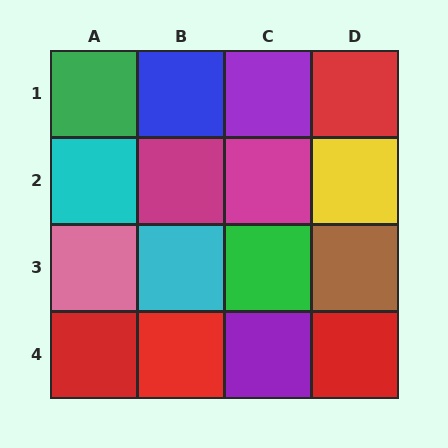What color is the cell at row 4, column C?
Purple.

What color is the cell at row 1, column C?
Purple.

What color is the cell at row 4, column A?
Red.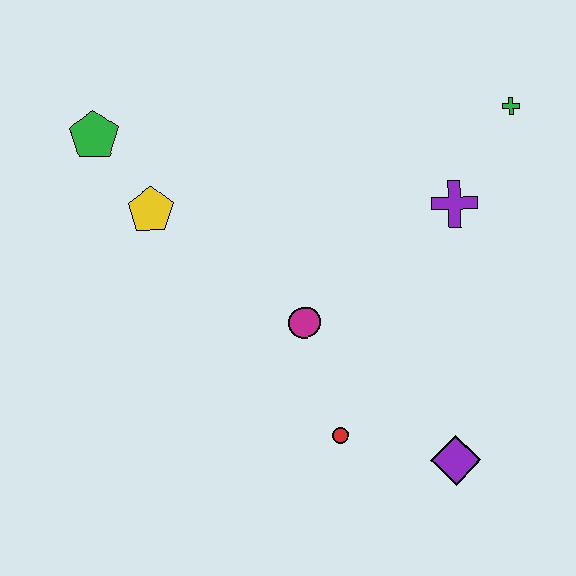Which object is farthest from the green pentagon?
The purple diamond is farthest from the green pentagon.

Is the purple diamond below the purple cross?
Yes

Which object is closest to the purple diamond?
The red circle is closest to the purple diamond.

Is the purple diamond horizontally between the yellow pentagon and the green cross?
Yes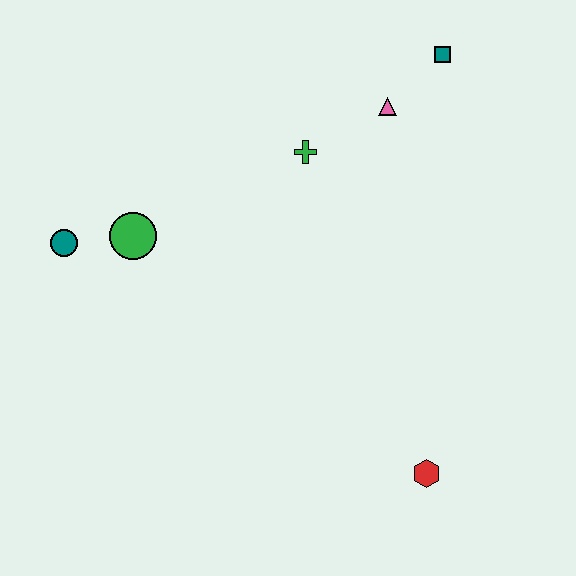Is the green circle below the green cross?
Yes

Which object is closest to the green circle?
The teal circle is closest to the green circle.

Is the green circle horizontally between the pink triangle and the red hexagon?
No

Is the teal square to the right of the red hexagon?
Yes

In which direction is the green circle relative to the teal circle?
The green circle is to the right of the teal circle.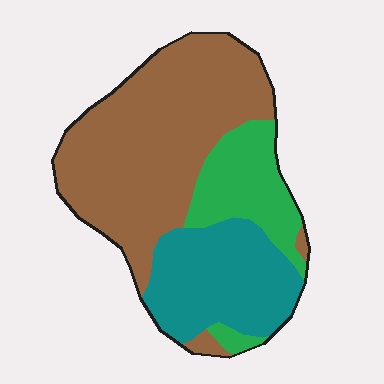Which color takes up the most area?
Brown, at roughly 55%.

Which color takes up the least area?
Green, at roughly 20%.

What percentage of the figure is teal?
Teal covers around 25% of the figure.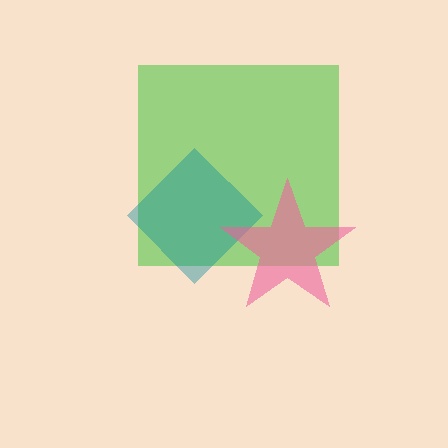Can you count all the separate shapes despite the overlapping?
Yes, there are 3 separate shapes.